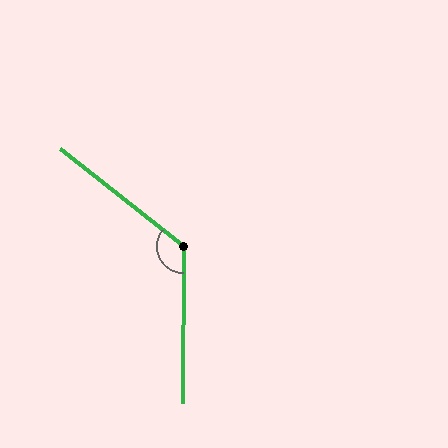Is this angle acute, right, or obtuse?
It is obtuse.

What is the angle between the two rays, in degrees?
Approximately 128 degrees.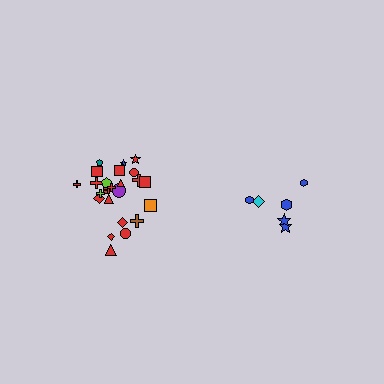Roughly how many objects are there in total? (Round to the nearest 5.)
Roughly 30 objects in total.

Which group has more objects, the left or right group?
The left group.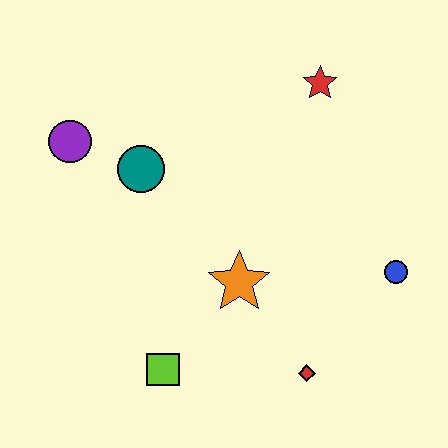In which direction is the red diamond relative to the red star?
The red diamond is below the red star.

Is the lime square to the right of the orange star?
No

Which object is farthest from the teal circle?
The blue circle is farthest from the teal circle.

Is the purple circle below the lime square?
No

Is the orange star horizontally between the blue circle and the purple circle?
Yes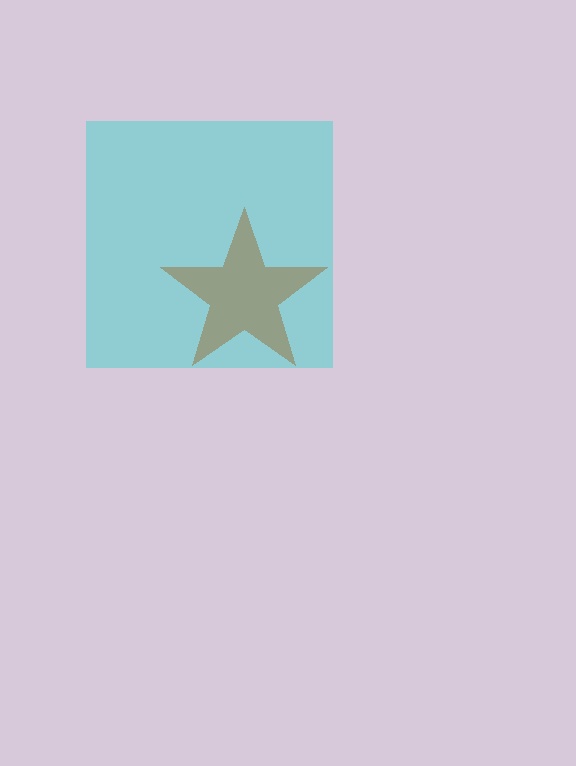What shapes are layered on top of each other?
The layered shapes are: a cyan square, a brown star.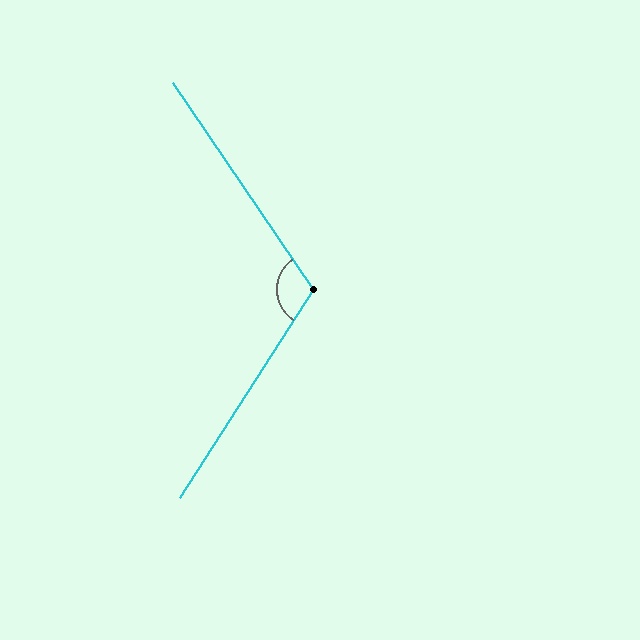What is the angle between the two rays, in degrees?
Approximately 113 degrees.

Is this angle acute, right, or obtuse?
It is obtuse.